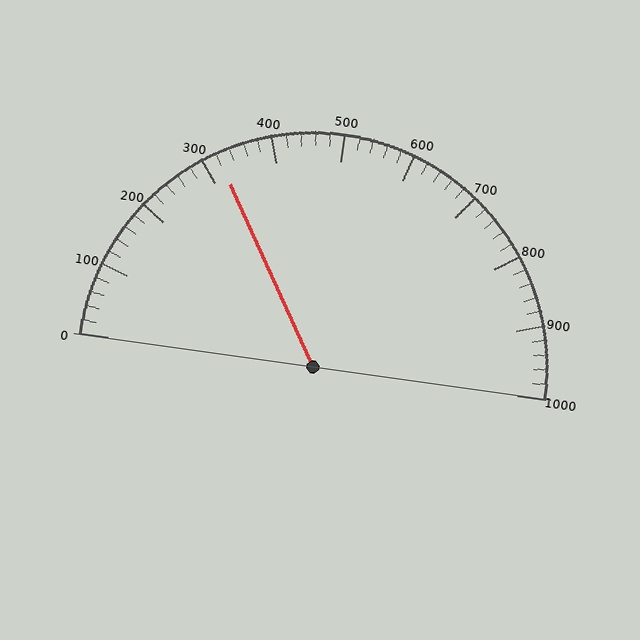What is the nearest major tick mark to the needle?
The nearest major tick mark is 300.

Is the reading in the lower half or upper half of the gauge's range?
The reading is in the lower half of the range (0 to 1000).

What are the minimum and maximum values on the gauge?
The gauge ranges from 0 to 1000.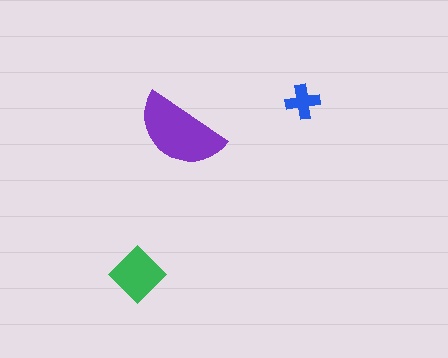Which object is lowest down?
The green diamond is bottommost.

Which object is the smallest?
The blue cross.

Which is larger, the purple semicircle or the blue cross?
The purple semicircle.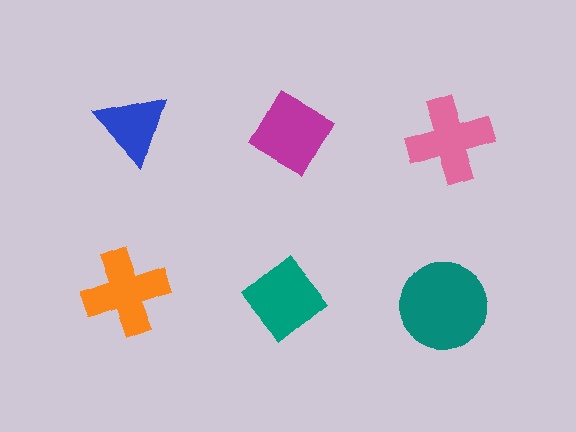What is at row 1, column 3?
A pink cross.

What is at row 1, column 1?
A blue triangle.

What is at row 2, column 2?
A teal diamond.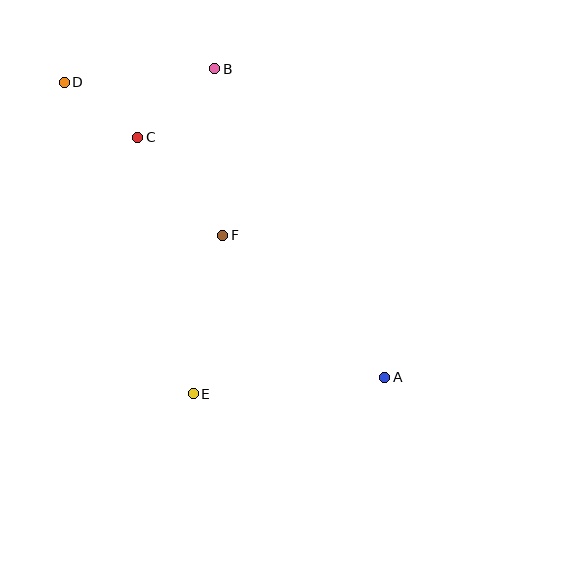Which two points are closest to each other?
Points C and D are closest to each other.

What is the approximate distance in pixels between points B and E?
The distance between B and E is approximately 326 pixels.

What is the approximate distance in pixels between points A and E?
The distance between A and E is approximately 192 pixels.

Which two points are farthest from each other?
Points A and D are farthest from each other.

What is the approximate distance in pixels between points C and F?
The distance between C and F is approximately 129 pixels.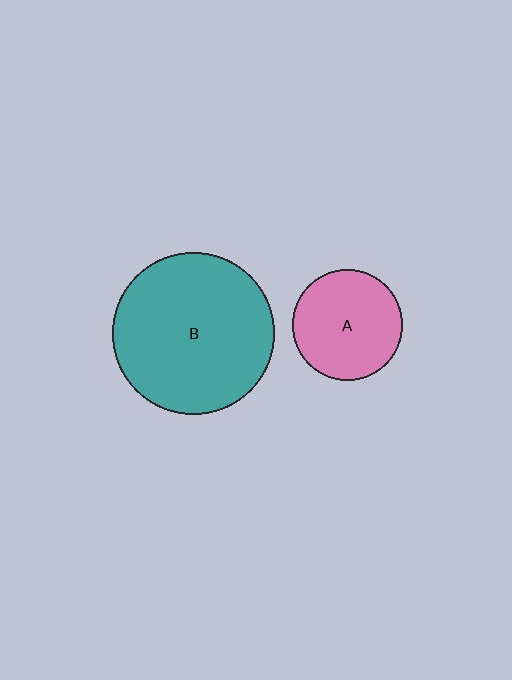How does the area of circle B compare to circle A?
Approximately 2.2 times.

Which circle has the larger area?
Circle B (teal).